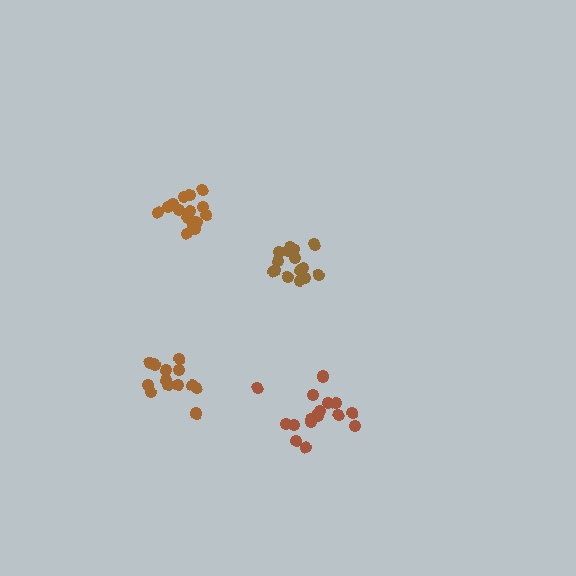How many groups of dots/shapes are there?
There are 4 groups.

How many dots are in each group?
Group 1: 13 dots, Group 2: 15 dots, Group 3: 16 dots, Group 4: 18 dots (62 total).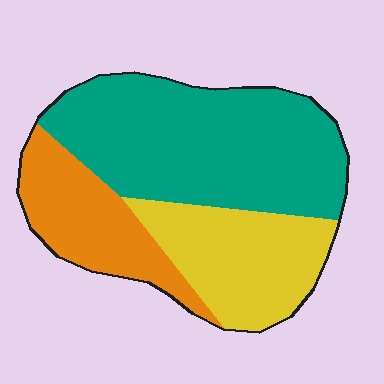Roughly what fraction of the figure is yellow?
Yellow takes up between a quarter and a half of the figure.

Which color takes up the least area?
Orange, at roughly 20%.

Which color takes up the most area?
Teal, at roughly 50%.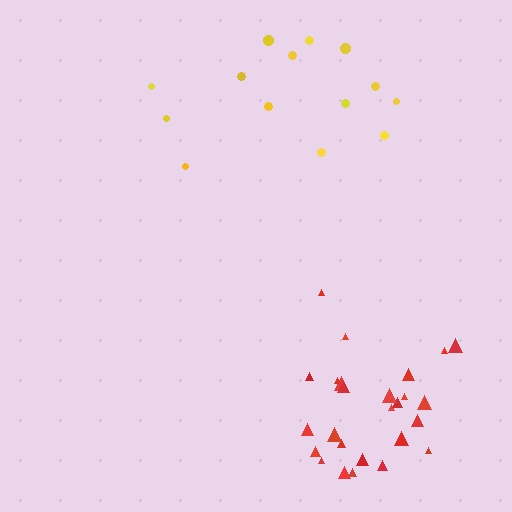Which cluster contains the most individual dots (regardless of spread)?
Red (26).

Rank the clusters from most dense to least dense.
red, yellow.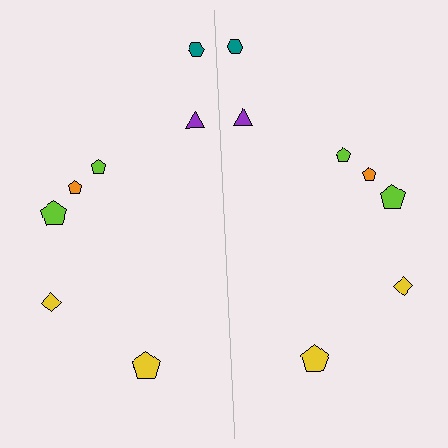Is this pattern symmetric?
Yes, this pattern has bilateral (reflection) symmetry.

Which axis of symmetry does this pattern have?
The pattern has a vertical axis of symmetry running through the center of the image.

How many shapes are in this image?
There are 14 shapes in this image.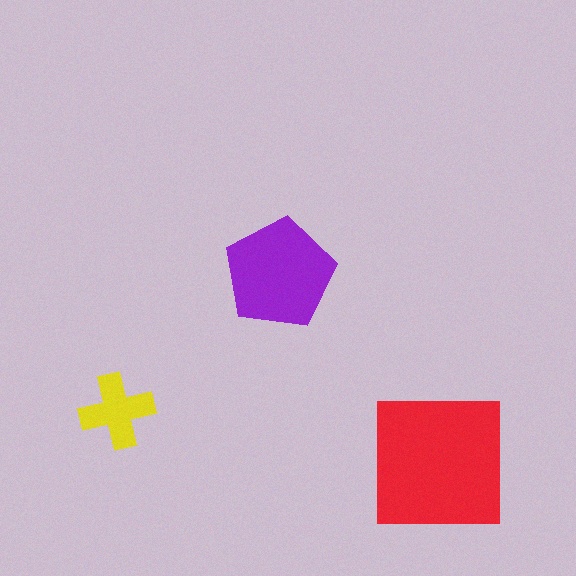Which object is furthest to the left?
The yellow cross is leftmost.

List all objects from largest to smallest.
The red square, the purple pentagon, the yellow cross.